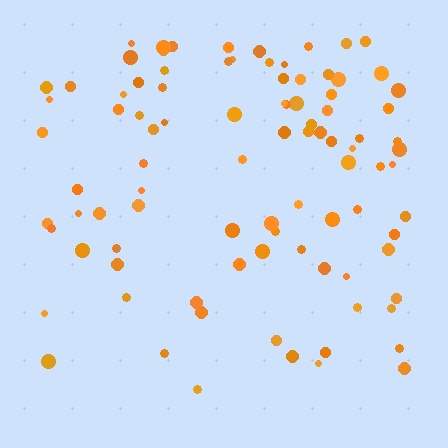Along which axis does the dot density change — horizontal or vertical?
Vertical.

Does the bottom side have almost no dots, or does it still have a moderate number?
Still a moderate number, just noticeably fewer than the top.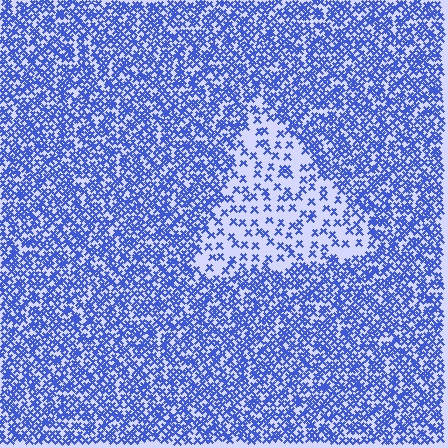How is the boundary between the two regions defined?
The boundary is defined by a change in element density (approximately 2.7x ratio). All elements are the same color, size, and shape.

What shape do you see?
I see a triangle.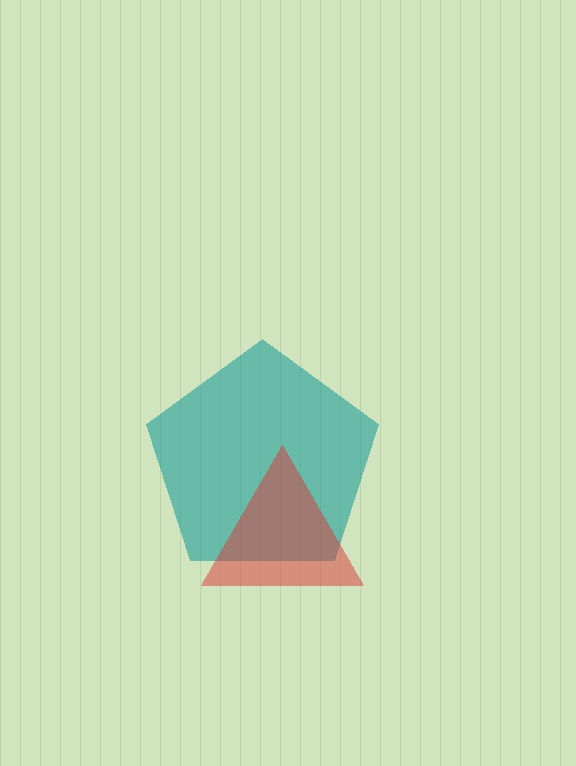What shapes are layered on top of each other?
The layered shapes are: a teal pentagon, a red triangle.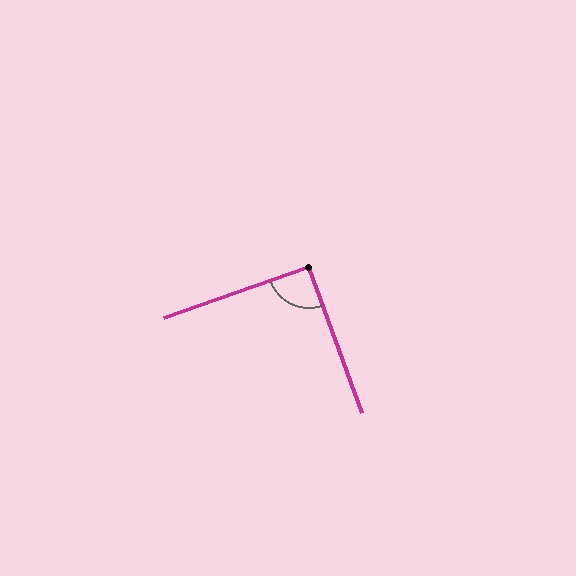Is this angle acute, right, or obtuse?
It is approximately a right angle.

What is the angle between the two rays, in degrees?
Approximately 90 degrees.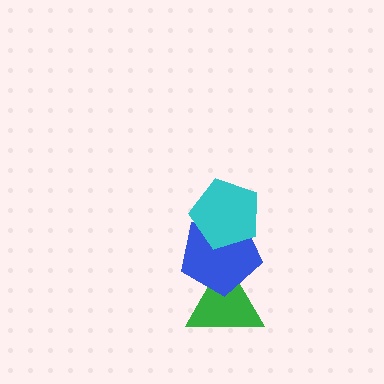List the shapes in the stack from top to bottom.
From top to bottom: the cyan pentagon, the blue pentagon, the green triangle.